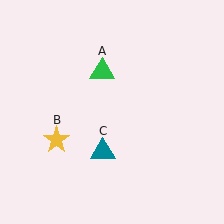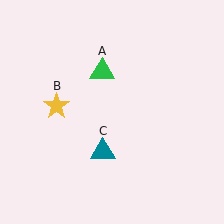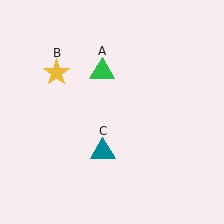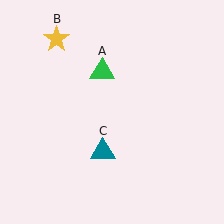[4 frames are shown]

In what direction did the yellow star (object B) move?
The yellow star (object B) moved up.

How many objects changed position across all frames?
1 object changed position: yellow star (object B).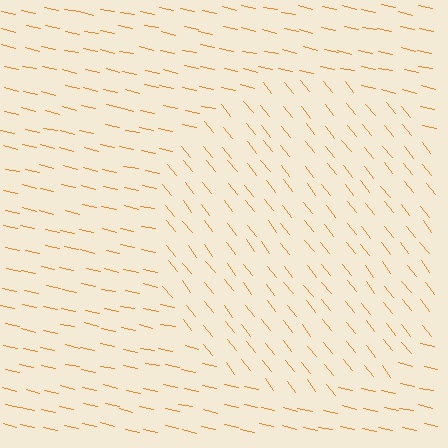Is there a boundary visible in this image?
Yes, there is a texture boundary formed by a change in line orientation.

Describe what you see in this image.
The image is filled with small orange line segments. A circle region in the image has lines oriented differently from the surrounding lines, creating a visible texture boundary.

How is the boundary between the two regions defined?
The boundary is defined purely by a change in line orientation (approximately 39 degrees difference). All lines are the same color and thickness.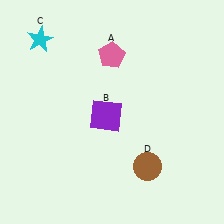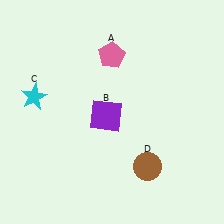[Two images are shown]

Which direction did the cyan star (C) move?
The cyan star (C) moved down.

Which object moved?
The cyan star (C) moved down.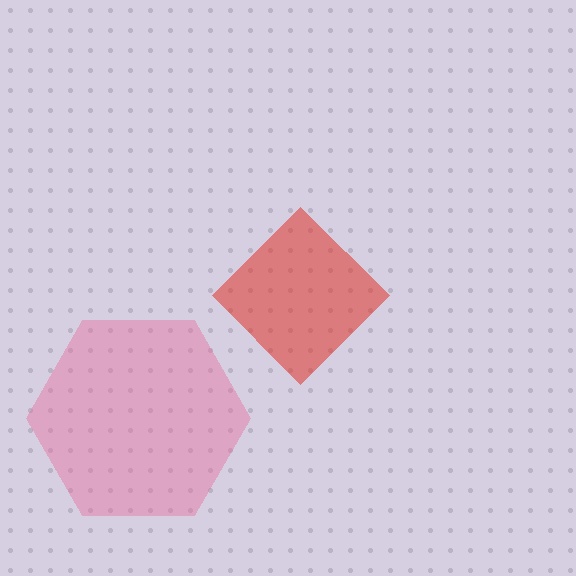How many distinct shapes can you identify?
There are 2 distinct shapes: a pink hexagon, a red diamond.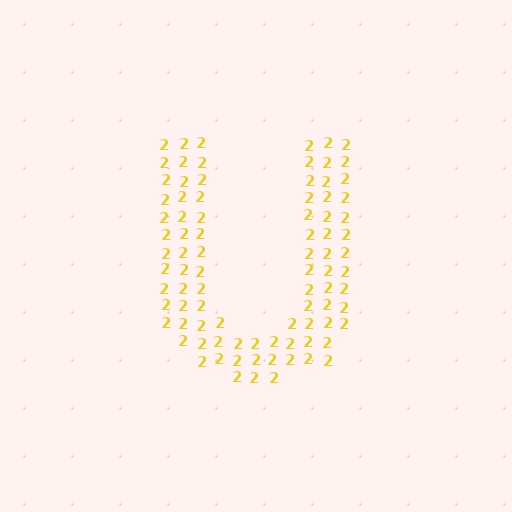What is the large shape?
The large shape is the letter U.